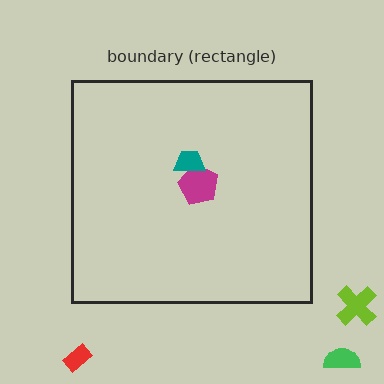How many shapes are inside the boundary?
2 inside, 3 outside.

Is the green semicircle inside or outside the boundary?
Outside.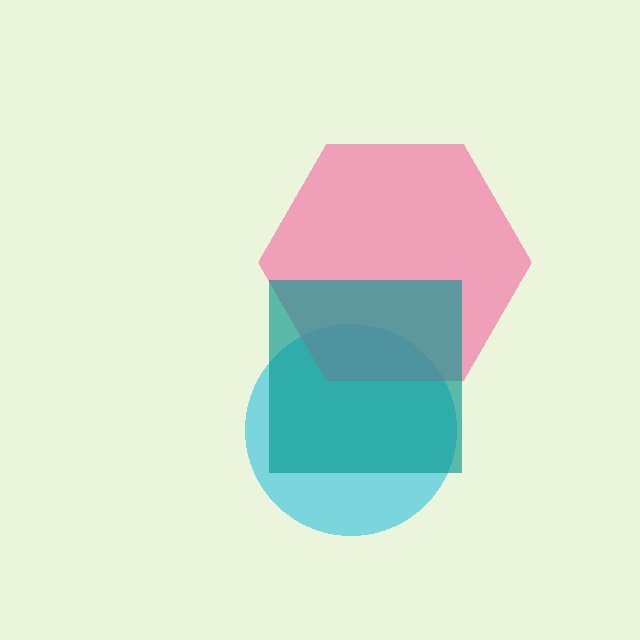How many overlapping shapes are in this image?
There are 3 overlapping shapes in the image.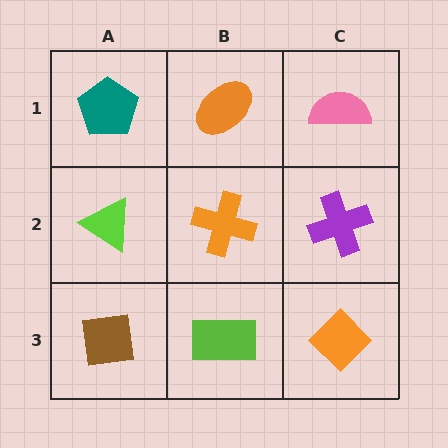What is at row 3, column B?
A lime rectangle.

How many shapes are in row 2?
3 shapes.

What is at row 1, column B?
An orange ellipse.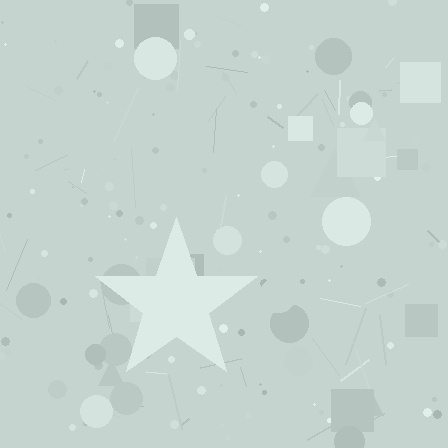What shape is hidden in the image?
A star is hidden in the image.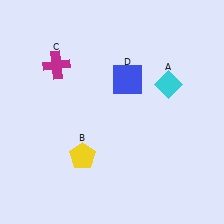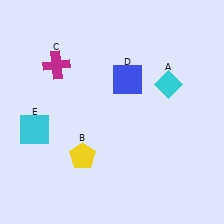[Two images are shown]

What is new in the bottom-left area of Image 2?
A cyan square (E) was added in the bottom-left area of Image 2.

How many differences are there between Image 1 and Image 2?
There is 1 difference between the two images.